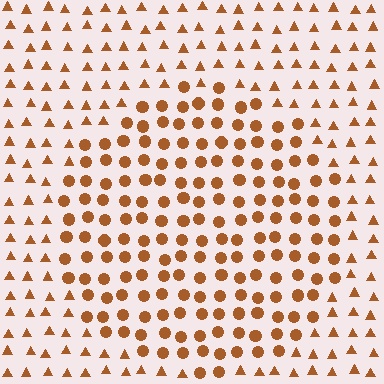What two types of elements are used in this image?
The image uses circles inside the circle region and triangles outside it.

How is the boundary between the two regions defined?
The boundary is defined by a change in element shape: circles inside vs. triangles outside. All elements share the same color and spacing.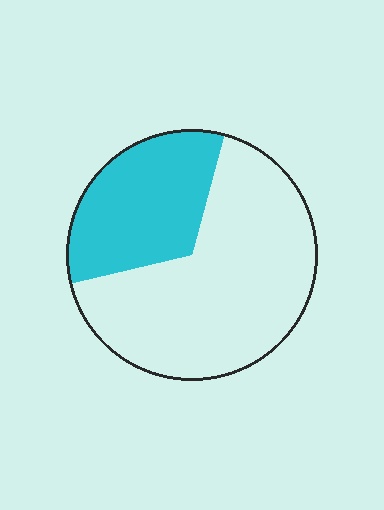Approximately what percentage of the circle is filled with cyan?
Approximately 35%.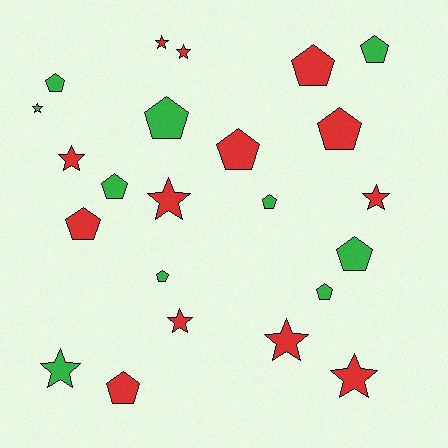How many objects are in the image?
There are 23 objects.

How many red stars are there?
There are 8 red stars.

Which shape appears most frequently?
Pentagon, with 13 objects.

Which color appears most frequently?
Red, with 13 objects.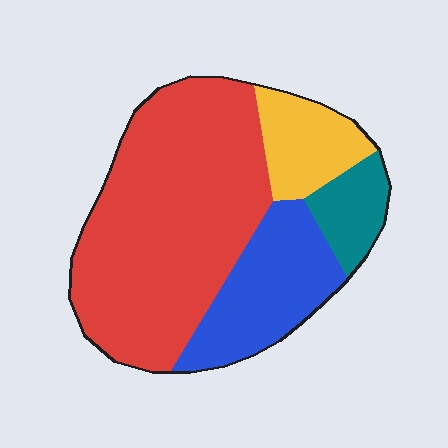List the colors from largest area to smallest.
From largest to smallest: red, blue, yellow, teal.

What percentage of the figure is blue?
Blue takes up between a sixth and a third of the figure.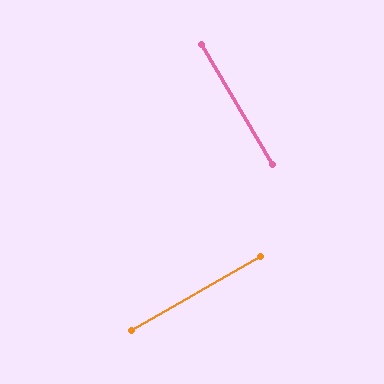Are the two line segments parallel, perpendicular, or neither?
Perpendicular — they meet at approximately 89°.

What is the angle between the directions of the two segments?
Approximately 89 degrees.